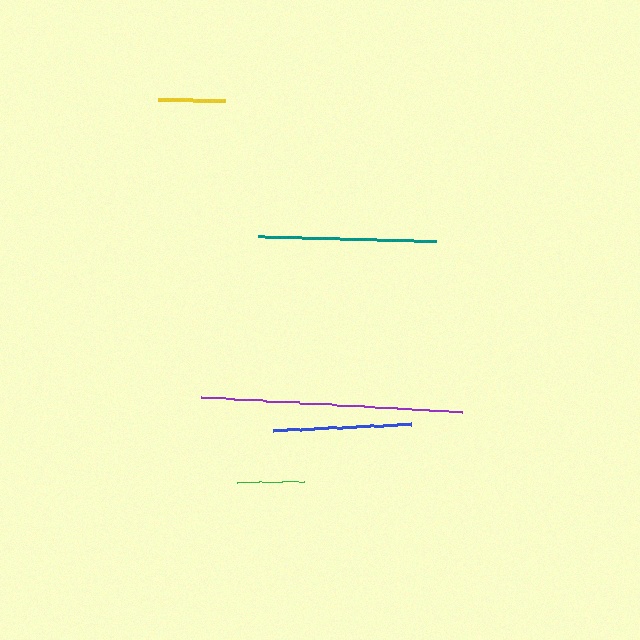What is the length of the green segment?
The green segment is approximately 66 pixels long.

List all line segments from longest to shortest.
From longest to shortest: purple, teal, blue, yellow, green.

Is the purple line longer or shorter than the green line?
The purple line is longer than the green line.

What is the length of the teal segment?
The teal segment is approximately 178 pixels long.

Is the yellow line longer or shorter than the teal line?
The teal line is longer than the yellow line.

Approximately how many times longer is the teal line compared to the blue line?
The teal line is approximately 1.3 times the length of the blue line.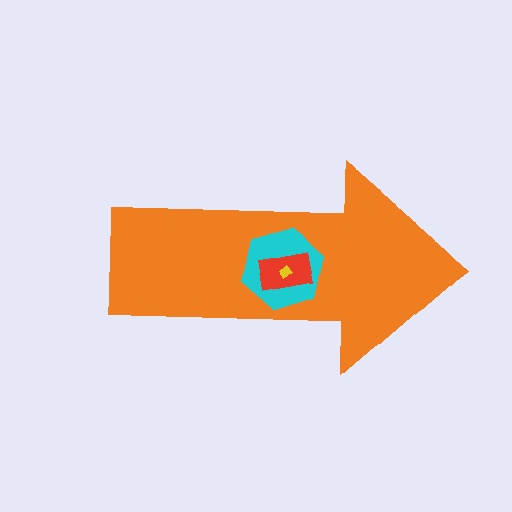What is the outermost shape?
The orange arrow.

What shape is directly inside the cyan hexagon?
The red rectangle.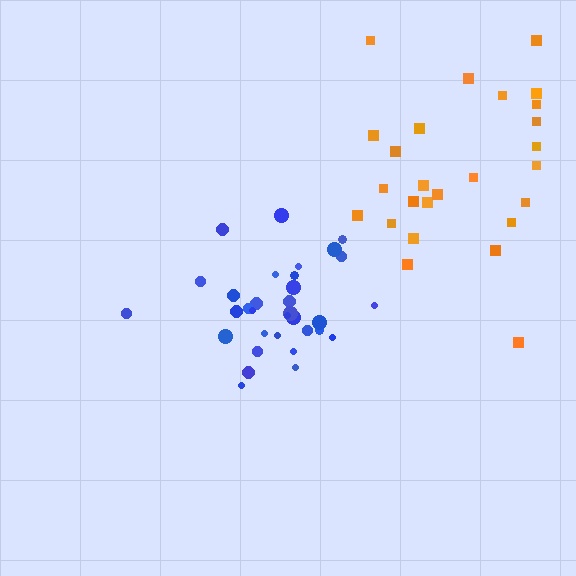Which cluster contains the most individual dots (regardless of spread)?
Blue (33).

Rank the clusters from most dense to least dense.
blue, orange.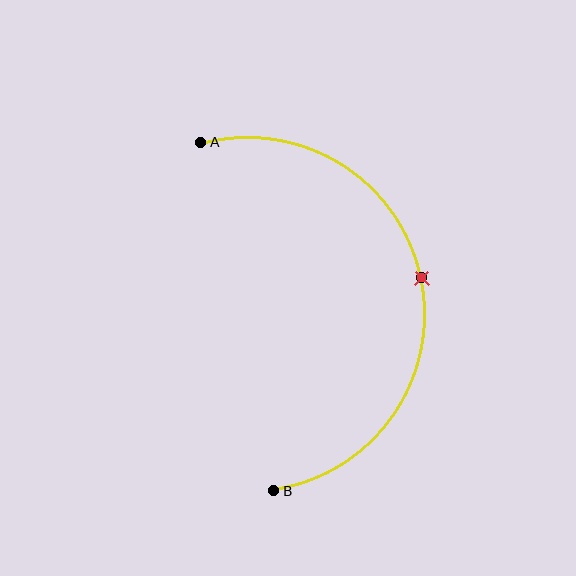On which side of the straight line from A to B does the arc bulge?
The arc bulges to the right of the straight line connecting A and B.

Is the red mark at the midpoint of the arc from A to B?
Yes. The red mark lies on the arc at equal arc-length from both A and B — it is the arc midpoint.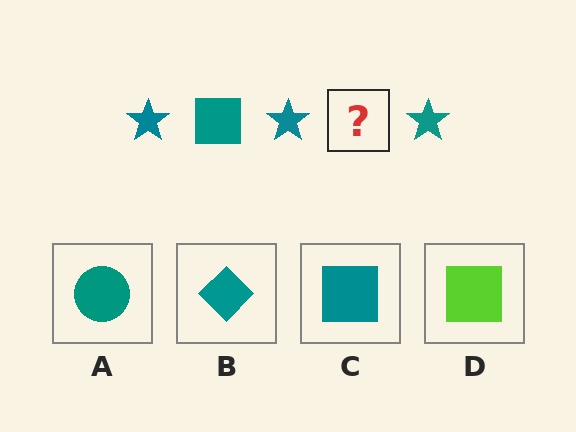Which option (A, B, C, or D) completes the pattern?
C.